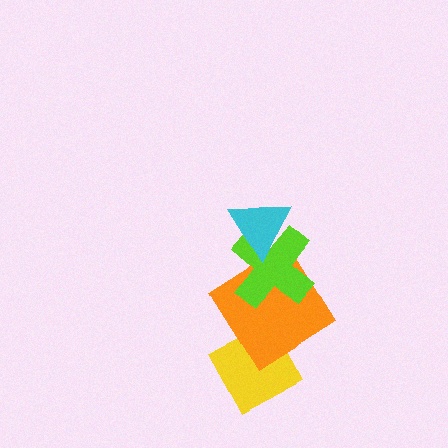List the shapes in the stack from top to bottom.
From top to bottom: the cyan triangle, the lime cross, the orange diamond, the yellow diamond.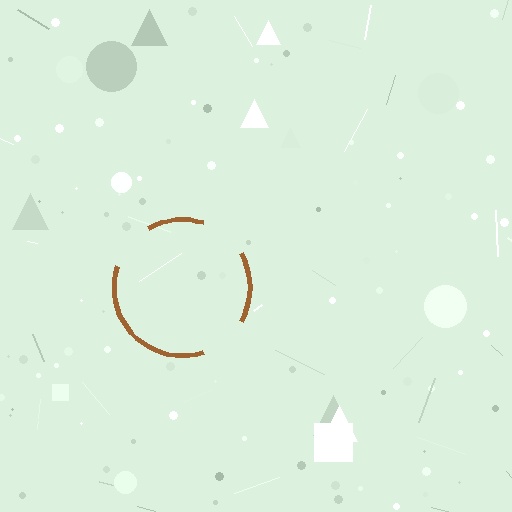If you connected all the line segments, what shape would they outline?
They would outline a circle.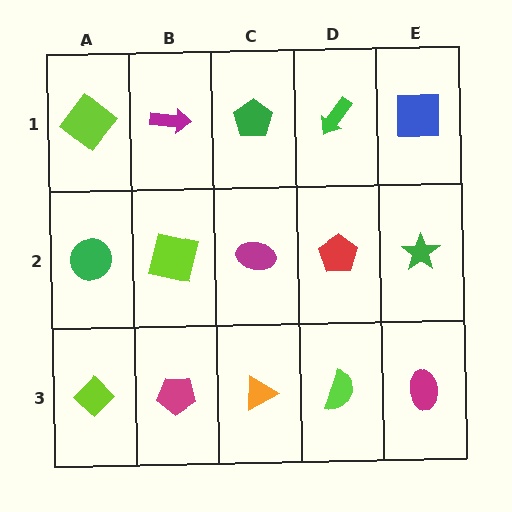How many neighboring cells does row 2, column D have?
4.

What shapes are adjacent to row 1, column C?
A magenta ellipse (row 2, column C), a magenta arrow (row 1, column B), a green arrow (row 1, column D).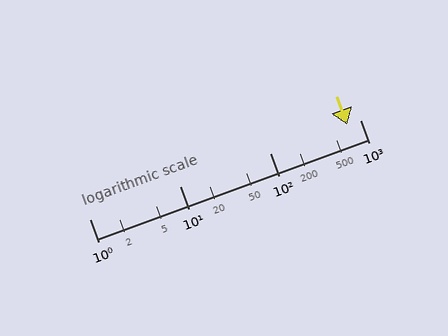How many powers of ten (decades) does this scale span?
The scale spans 3 decades, from 1 to 1000.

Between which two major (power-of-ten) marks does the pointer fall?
The pointer is between 100 and 1000.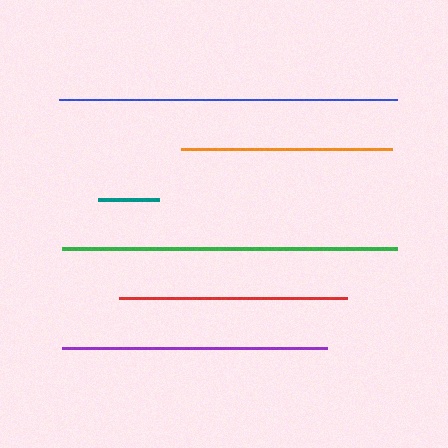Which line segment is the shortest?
The teal line is the shortest at approximately 61 pixels.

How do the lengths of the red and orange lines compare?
The red and orange lines are approximately the same length.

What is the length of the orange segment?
The orange segment is approximately 210 pixels long.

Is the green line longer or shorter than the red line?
The green line is longer than the red line.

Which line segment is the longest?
The blue line is the longest at approximately 337 pixels.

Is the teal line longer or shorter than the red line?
The red line is longer than the teal line.